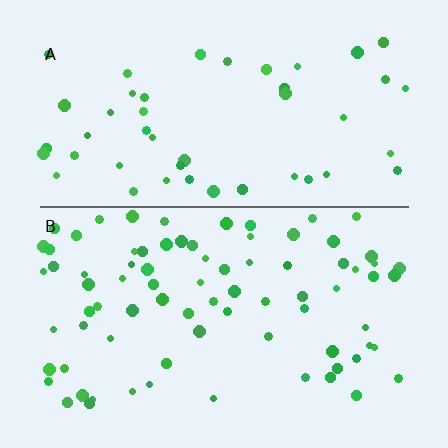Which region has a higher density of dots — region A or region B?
B (the bottom).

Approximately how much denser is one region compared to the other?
Approximately 1.7× — region B over region A.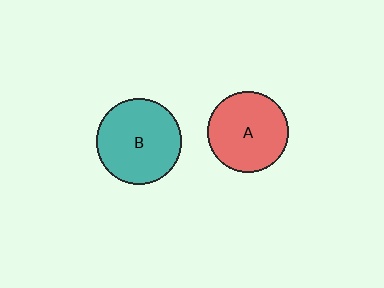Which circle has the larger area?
Circle B (teal).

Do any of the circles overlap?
No, none of the circles overlap.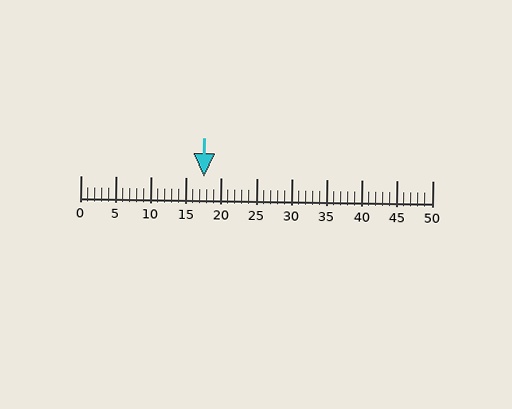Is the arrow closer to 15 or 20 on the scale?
The arrow is closer to 20.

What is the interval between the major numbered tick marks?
The major tick marks are spaced 5 units apart.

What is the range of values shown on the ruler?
The ruler shows values from 0 to 50.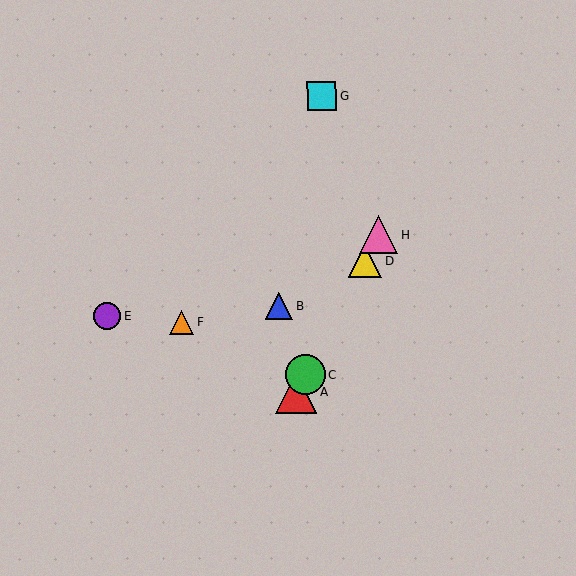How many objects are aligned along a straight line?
4 objects (A, C, D, H) are aligned along a straight line.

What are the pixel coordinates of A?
Object A is at (296, 392).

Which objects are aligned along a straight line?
Objects A, C, D, H are aligned along a straight line.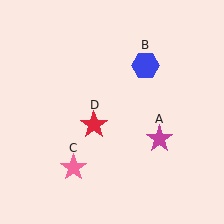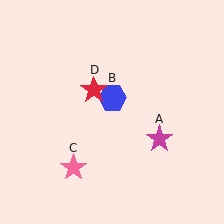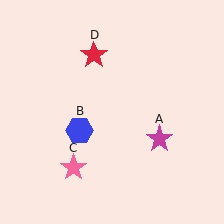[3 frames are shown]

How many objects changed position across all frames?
2 objects changed position: blue hexagon (object B), red star (object D).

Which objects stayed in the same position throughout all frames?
Magenta star (object A) and pink star (object C) remained stationary.